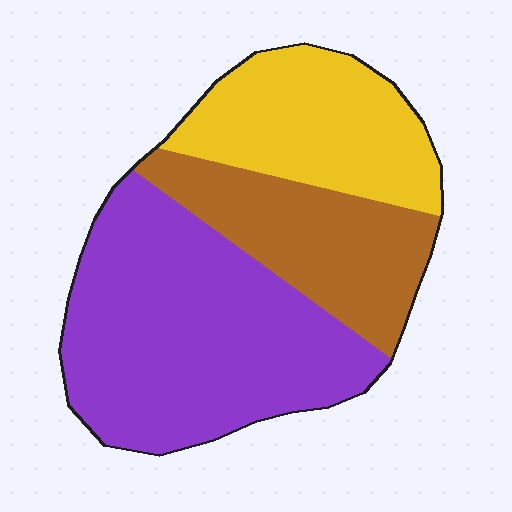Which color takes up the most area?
Purple, at roughly 50%.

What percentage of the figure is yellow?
Yellow takes up between a sixth and a third of the figure.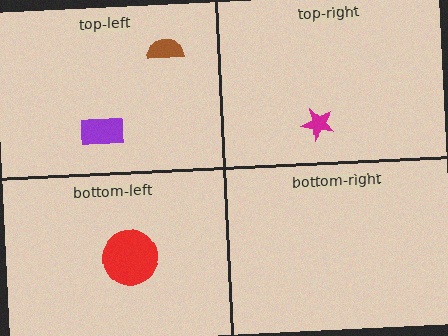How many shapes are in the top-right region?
1.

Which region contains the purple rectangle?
The top-left region.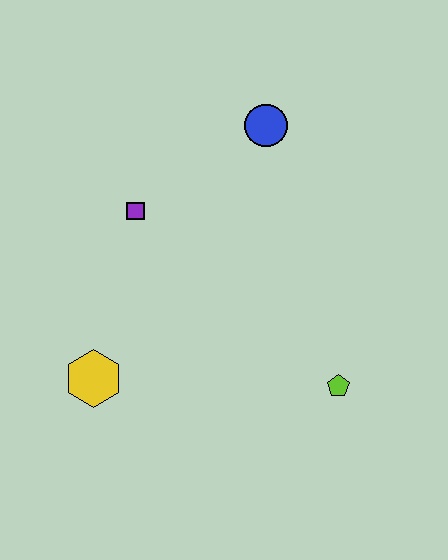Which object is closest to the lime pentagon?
The yellow hexagon is closest to the lime pentagon.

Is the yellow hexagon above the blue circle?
No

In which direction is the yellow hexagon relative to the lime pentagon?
The yellow hexagon is to the left of the lime pentagon.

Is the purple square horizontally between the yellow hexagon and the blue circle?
Yes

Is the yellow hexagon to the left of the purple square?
Yes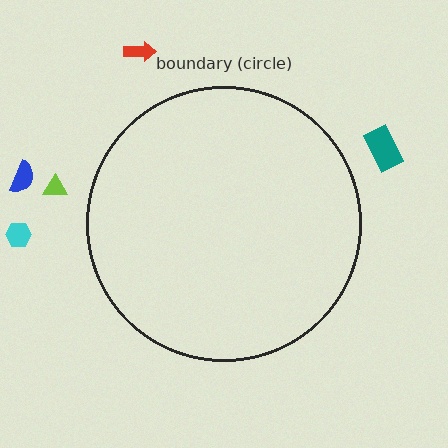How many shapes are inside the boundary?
0 inside, 5 outside.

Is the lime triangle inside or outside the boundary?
Outside.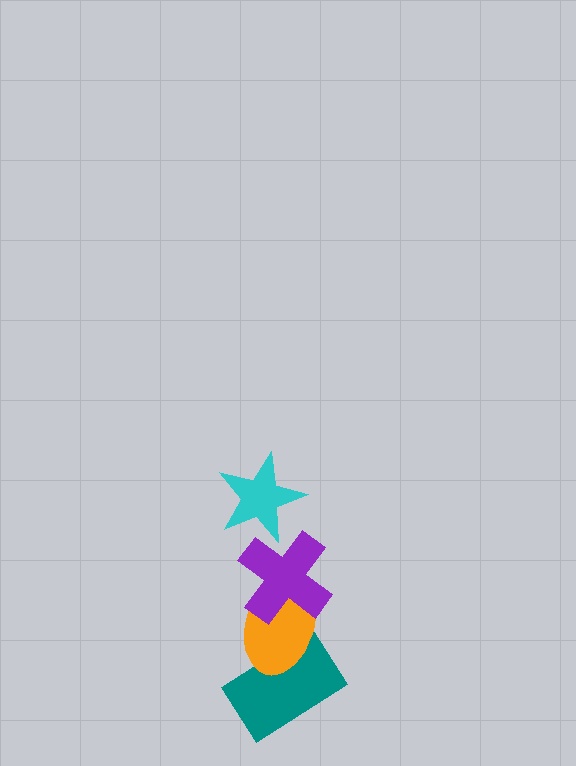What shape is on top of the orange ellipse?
The purple cross is on top of the orange ellipse.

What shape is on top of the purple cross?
The cyan star is on top of the purple cross.